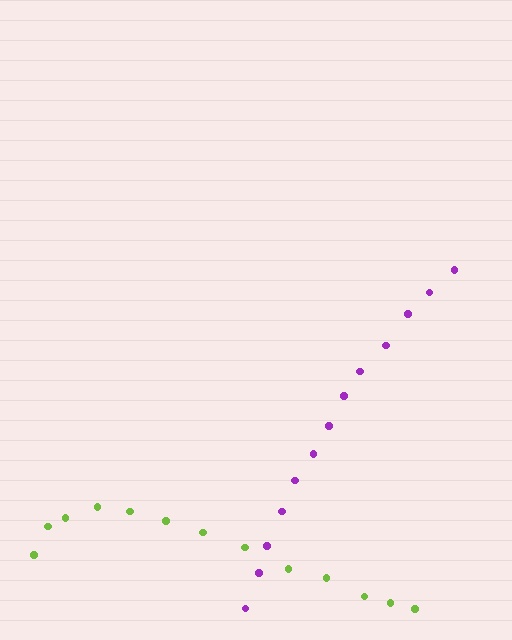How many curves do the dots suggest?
There are 2 distinct paths.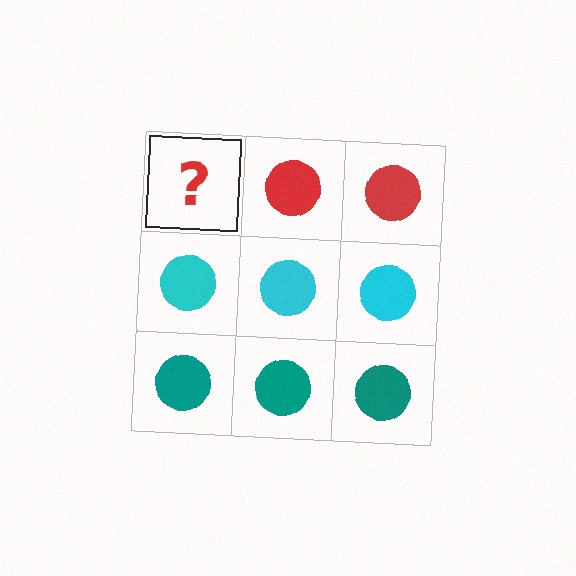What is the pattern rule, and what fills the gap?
The rule is that each row has a consistent color. The gap should be filled with a red circle.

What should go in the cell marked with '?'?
The missing cell should contain a red circle.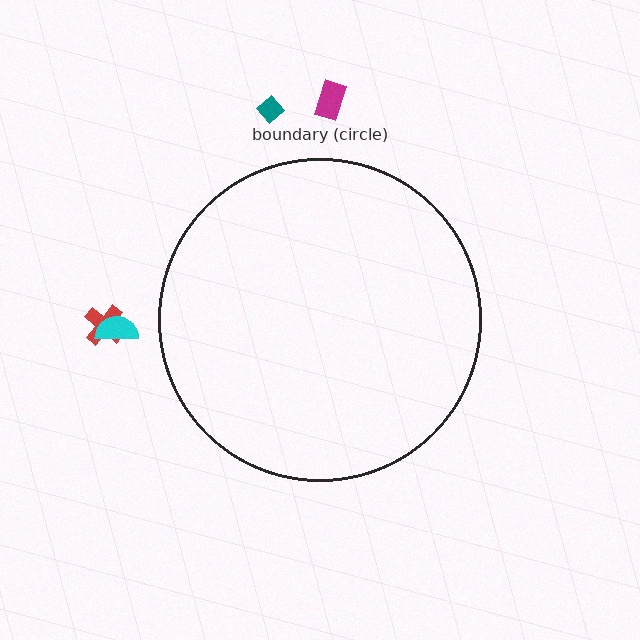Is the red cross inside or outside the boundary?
Outside.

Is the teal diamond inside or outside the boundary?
Outside.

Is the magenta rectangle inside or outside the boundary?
Outside.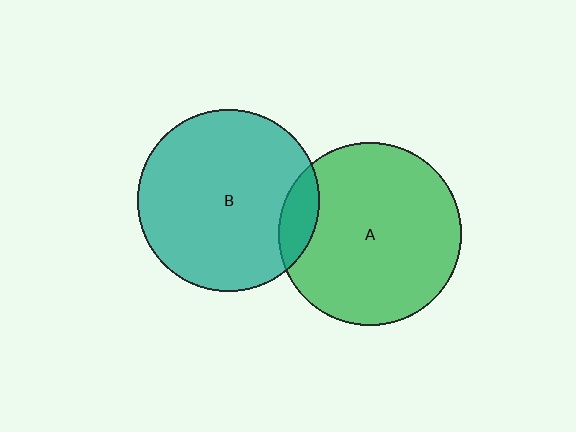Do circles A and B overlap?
Yes.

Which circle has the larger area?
Circle A (green).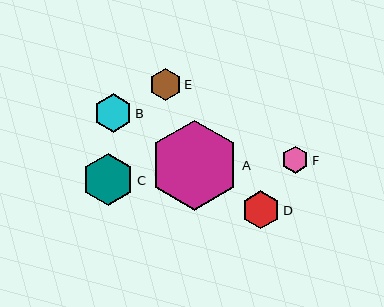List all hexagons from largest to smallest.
From largest to smallest: A, C, B, D, E, F.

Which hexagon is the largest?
Hexagon A is the largest with a size of approximately 90 pixels.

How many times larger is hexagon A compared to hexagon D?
Hexagon A is approximately 2.4 times the size of hexagon D.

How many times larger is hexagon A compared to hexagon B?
Hexagon A is approximately 2.3 times the size of hexagon B.